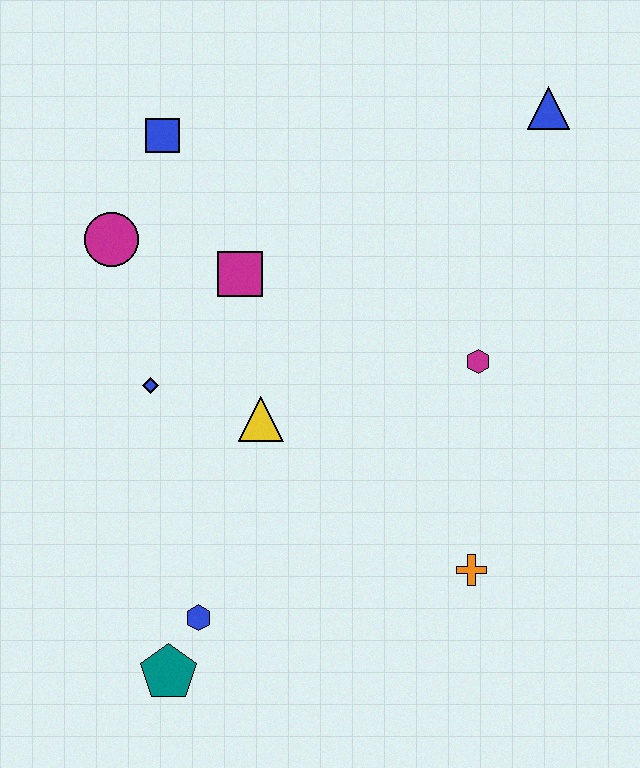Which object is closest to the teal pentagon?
The blue hexagon is closest to the teal pentagon.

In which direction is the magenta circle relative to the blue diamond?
The magenta circle is above the blue diamond.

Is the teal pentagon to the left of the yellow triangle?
Yes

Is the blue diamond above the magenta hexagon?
No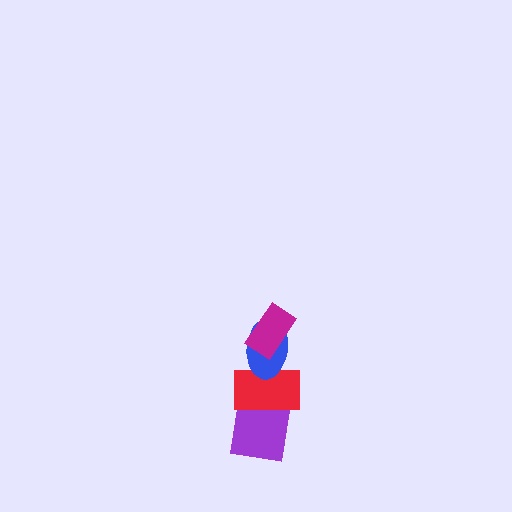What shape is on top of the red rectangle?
The blue ellipse is on top of the red rectangle.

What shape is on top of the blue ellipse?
The magenta rectangle is on top of the blue ellipse.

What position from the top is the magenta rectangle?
The magenta rectangle is 1st from the top.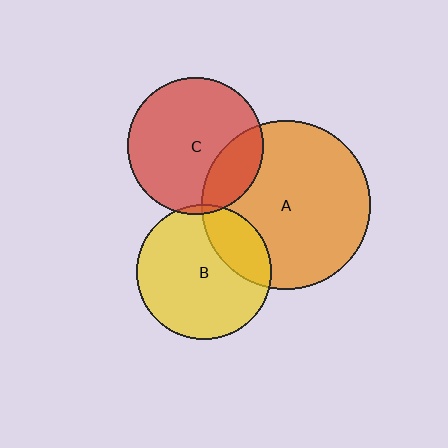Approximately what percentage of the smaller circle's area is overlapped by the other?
Approximately 25%.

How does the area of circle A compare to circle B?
Approximately 1.6 times.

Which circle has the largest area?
Circle A (orange).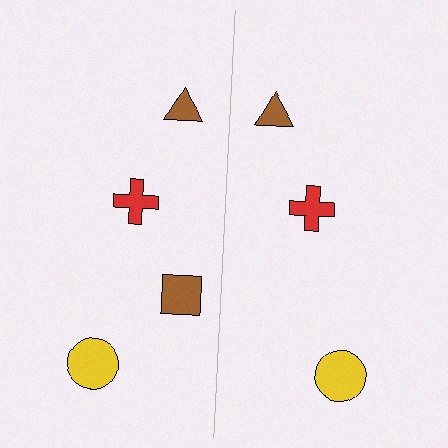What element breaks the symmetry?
A brown square is missing from the right side.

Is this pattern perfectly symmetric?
No, the pattern is not perfectly symmetric. A brown square is missing from the right side.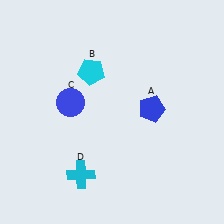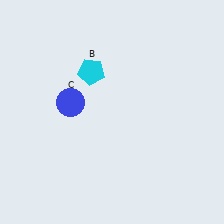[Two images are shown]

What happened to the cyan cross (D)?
The cyan cross (D) was removed in Image 2. It was in the bottom-left area of Image 1.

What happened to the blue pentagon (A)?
The blue pentagon (A) was removed in Image 2. It was in the top-right area of Image 1.